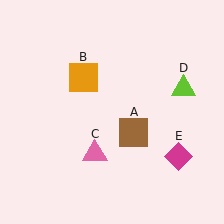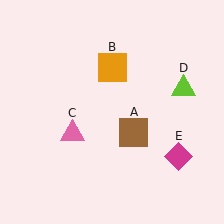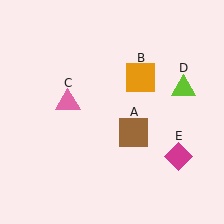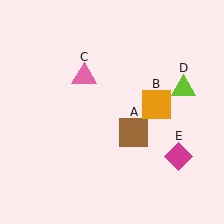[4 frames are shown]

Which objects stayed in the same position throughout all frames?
Brown square (object A) and lime triangle (object D) and magenta diamond (object E) remained stationary.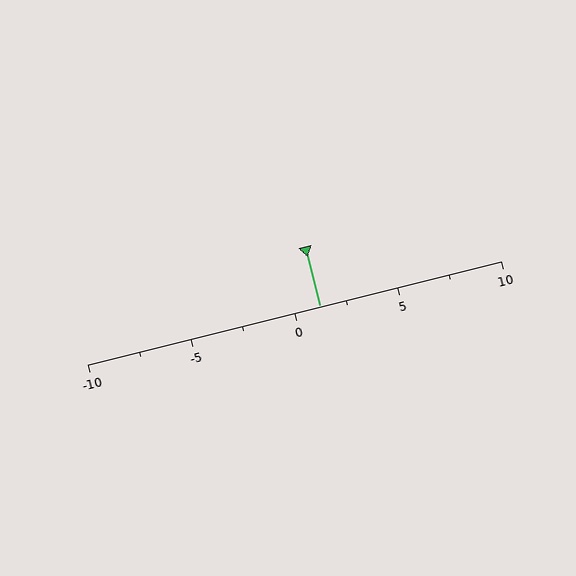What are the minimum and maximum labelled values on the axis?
The axis runs from -10 to 10.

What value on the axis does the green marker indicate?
The marker indicates approximately 1.2.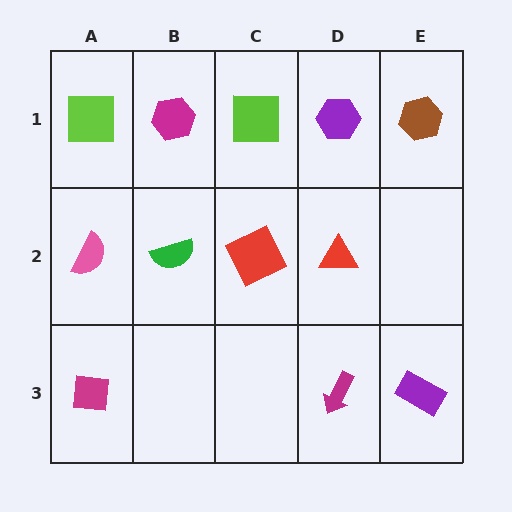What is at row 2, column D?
A red triangle.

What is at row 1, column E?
A brown hexagon.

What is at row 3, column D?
A magenta arrow.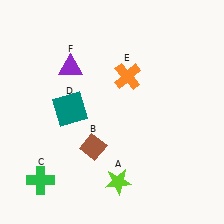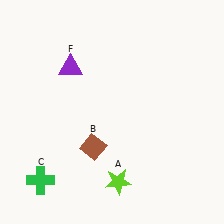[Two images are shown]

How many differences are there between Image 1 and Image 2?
There are 2 differences between the two images.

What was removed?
The orange cross (E), the teal square (D) were removed in Image 2.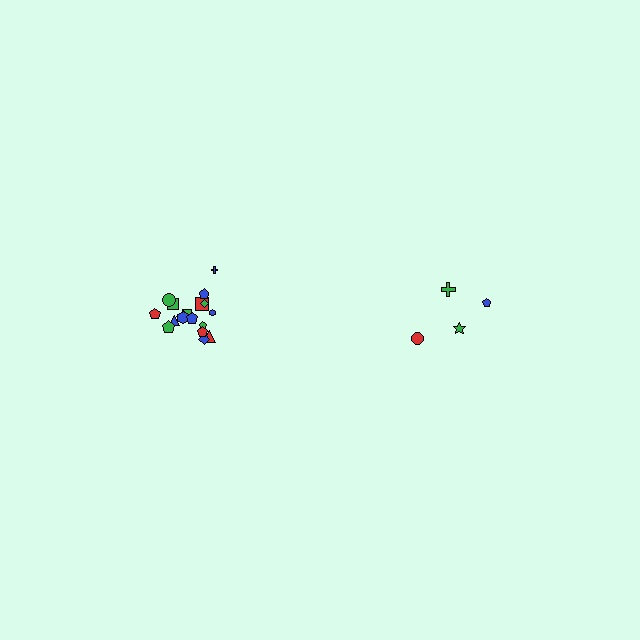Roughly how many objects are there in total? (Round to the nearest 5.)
Roughly 20 objects in total.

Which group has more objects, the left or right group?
The left group.